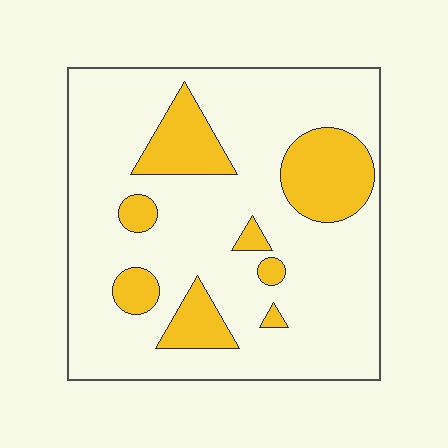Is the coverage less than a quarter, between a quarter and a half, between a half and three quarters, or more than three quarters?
Less than a quarter.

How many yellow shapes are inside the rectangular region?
8.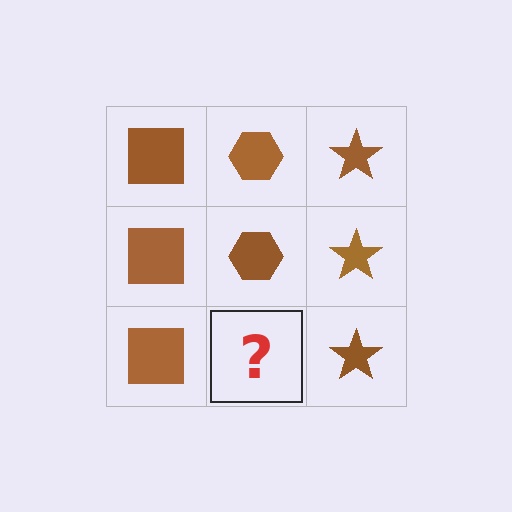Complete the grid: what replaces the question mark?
The question mark should be replaced with a brown hexagon.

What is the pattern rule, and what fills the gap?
The rule is that each column has a consistent shape. The gap should be filled with a brown hexagon.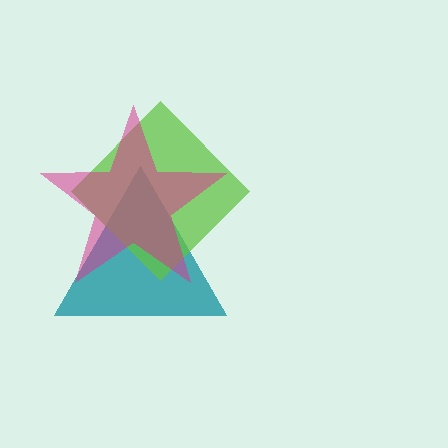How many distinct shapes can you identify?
There are 3 distinct shapes: a teal triangle, a lime diamond, a magenta star.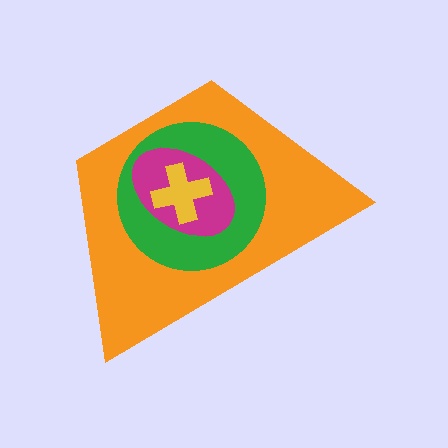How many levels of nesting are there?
4.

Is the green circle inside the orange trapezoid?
Yes.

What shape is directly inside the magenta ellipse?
The yellow cross.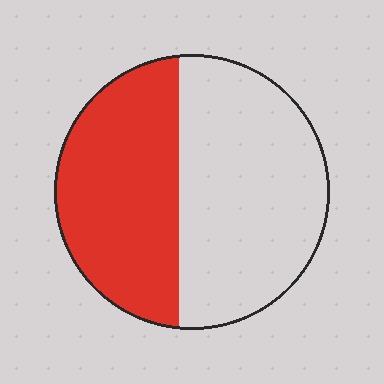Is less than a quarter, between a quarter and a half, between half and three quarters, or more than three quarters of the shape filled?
Between a quarter and a half.